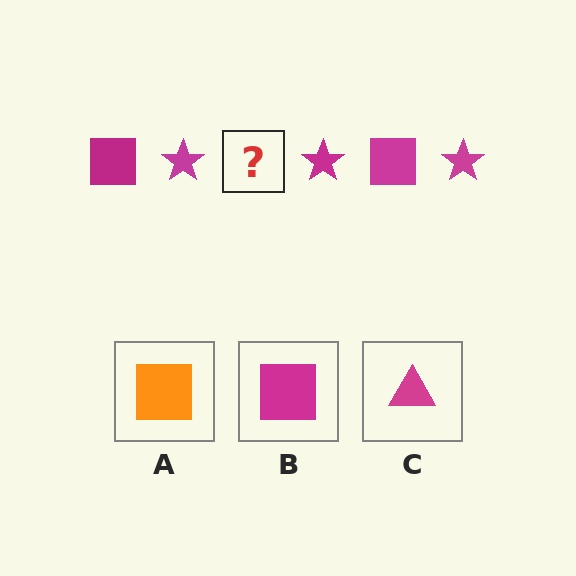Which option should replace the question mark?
Option B.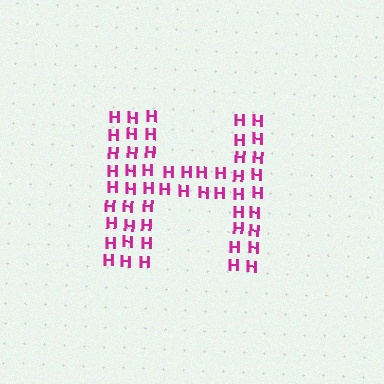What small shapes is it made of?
It is made of small letter H's.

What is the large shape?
The large shape is the letter H.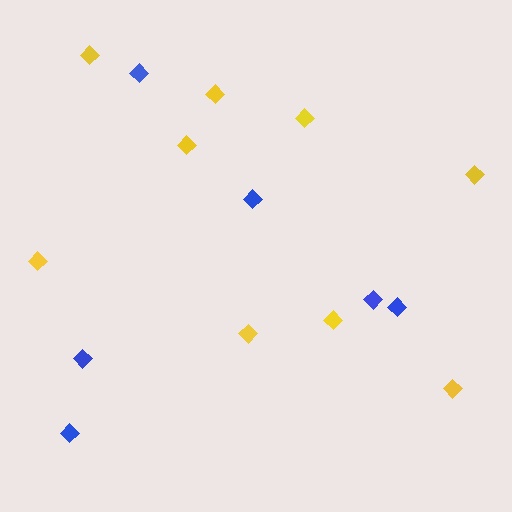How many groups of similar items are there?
There are 2 groups: one group of blue diamonds (6) and one group of yellow diamonds (9).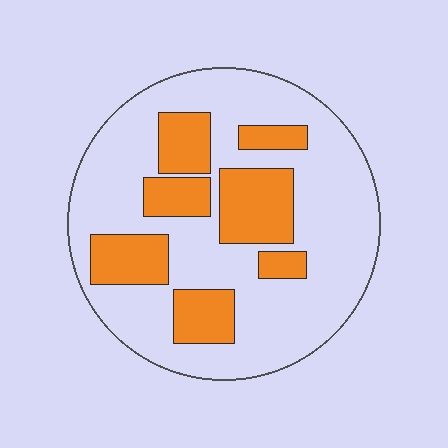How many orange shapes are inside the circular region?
7.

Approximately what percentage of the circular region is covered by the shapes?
Approximately 30%.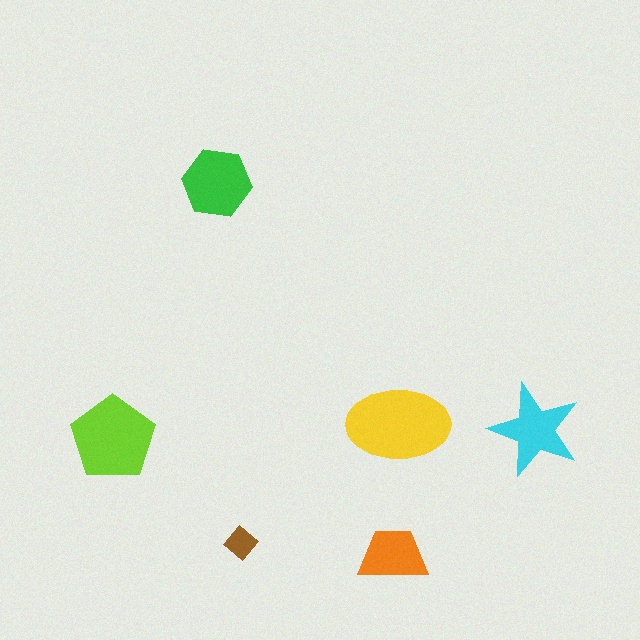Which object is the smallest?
The brown diamond.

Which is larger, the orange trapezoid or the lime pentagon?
The lime pentagon.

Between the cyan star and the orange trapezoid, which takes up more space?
The cyan star.